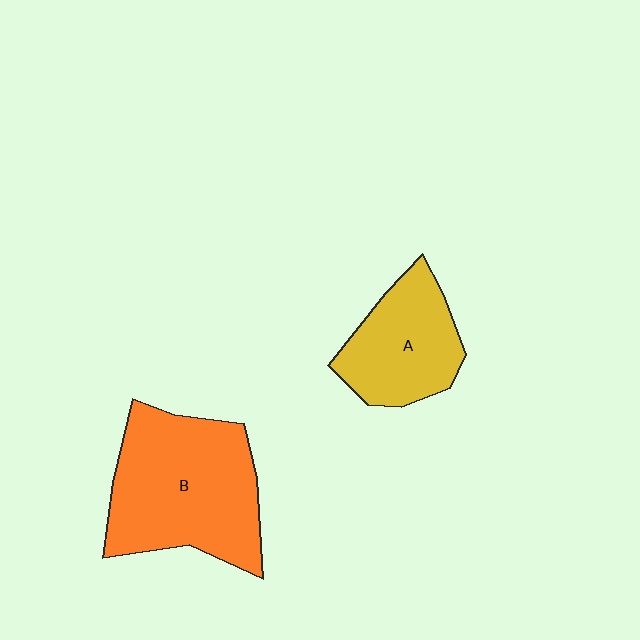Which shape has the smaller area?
Shape A (yellow).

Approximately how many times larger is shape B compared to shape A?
Approximately 1.6 times.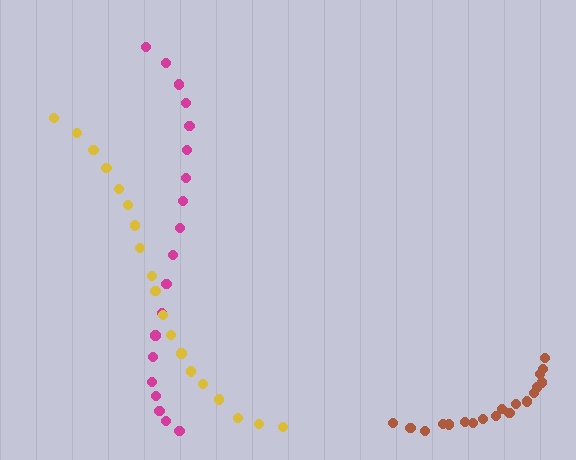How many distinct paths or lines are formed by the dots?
There are 3 distinct paths.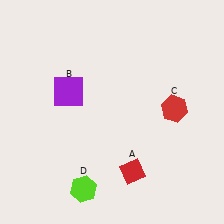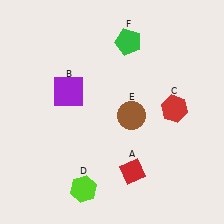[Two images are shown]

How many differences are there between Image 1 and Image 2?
There are 2 differences between the two images.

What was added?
A brown circle (E), a green pentagon (F) were added in Image 2.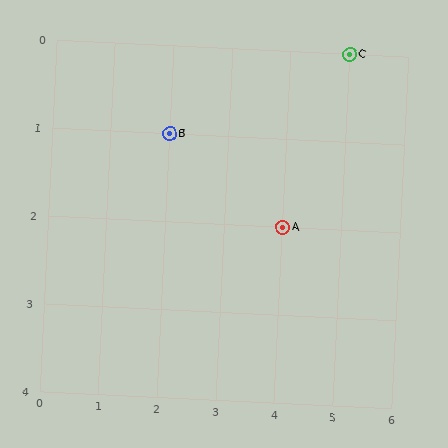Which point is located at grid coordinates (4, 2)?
Point A is at (4, 2).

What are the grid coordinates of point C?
Point C is at grid coordinates (5, 0).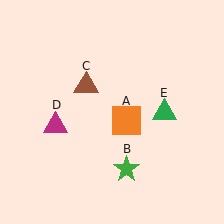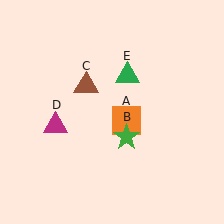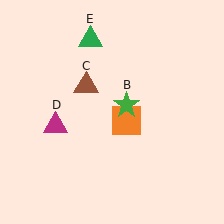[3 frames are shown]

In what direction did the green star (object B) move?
The green star (object B) moved up.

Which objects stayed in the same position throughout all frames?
Orange square (object A) and brown triangle (object C) and magenta triangle (object D) remained stationary.